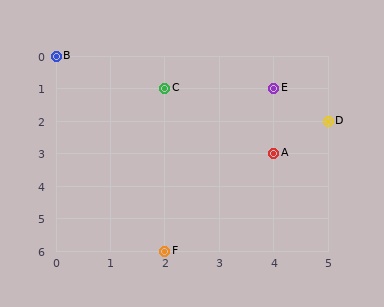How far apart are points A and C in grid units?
Points A and C are 2 columns and 2 rows apart (about 2.8 grid units diagonally).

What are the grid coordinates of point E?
Point E is at grid coordinates (4, 1).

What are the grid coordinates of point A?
Point A is at grid coordinates (4, 3).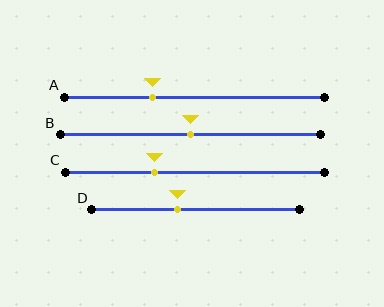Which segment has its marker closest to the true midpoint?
Segment B has its marker closest to the true midpoint.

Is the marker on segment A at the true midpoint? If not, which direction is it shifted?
No, the marker on segment A is shifted to the left by about 16% of the segment length.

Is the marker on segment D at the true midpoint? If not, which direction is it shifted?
No, the marker on segment D is shifted to the left by about 8% of the segment length.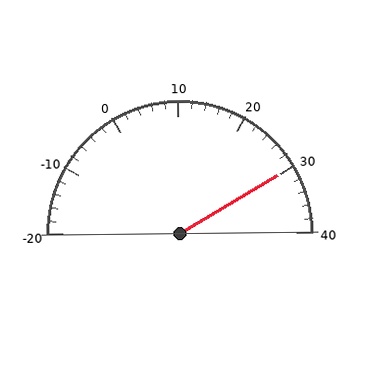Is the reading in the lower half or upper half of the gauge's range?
The reading is in the upper half of the range (-20 to 40).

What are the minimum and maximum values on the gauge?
The gauge ranges from -20 to 40.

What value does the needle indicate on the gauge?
The needle indicates approximately 30.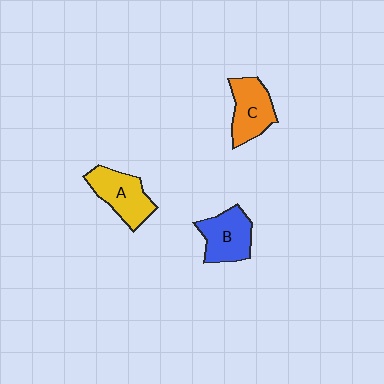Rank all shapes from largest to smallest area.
From largest to smallest: A (yellow), B (blue), C (orange).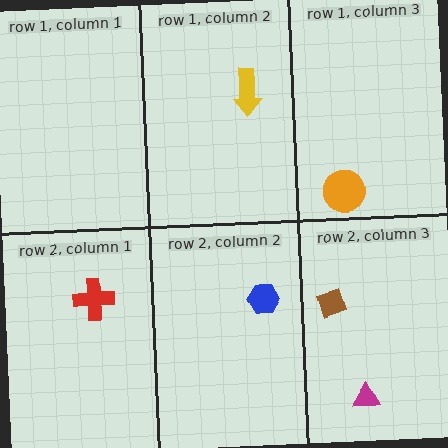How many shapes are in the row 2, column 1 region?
1.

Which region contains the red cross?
The row 2, column 1 region.